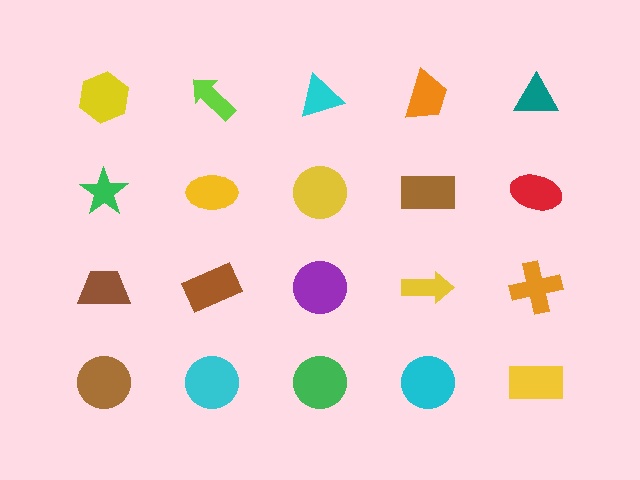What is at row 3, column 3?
A purple circle.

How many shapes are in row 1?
5 shapes.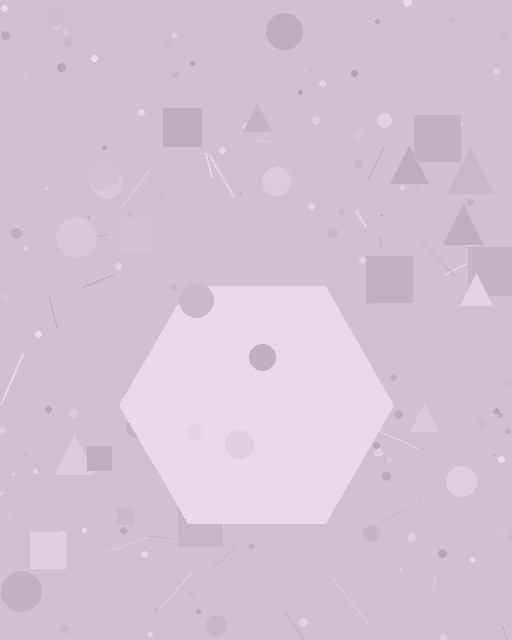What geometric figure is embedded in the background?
A hexagon is embedded in the background.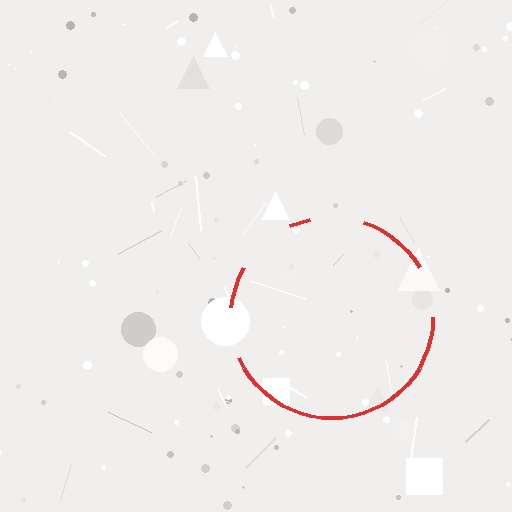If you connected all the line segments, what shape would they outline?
They would outline a circle.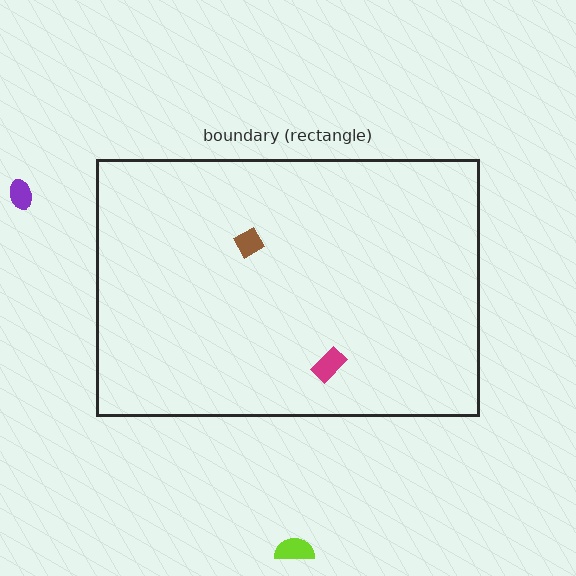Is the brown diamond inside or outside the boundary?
Inside.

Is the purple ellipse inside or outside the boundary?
Outside.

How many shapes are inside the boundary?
2 inside, 2 outside.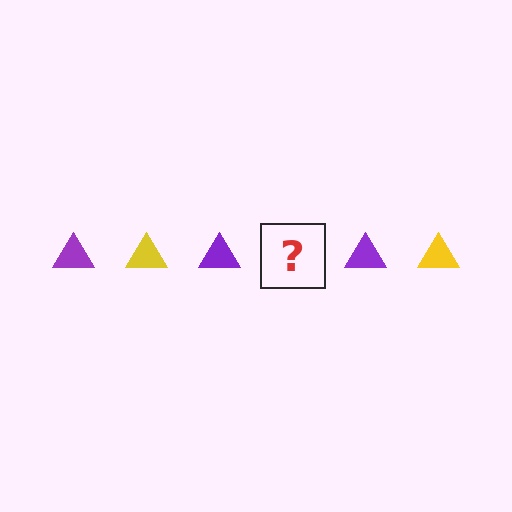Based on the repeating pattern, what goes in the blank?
The blank should be a yellow triangle.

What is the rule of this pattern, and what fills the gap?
The rule is that the pattern cycles through purple, yellow triangles. The gap should be filled with a yellow triangle.